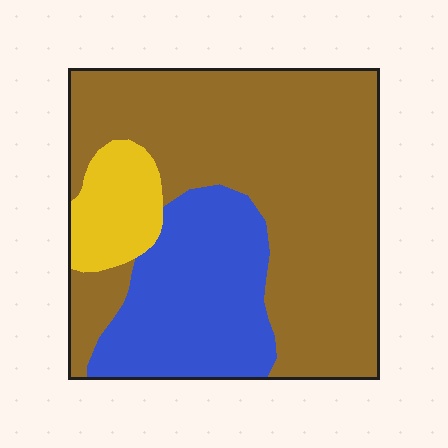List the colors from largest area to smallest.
From largest to smallest: brown, blue, yellow.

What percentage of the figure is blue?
Blue covers around 25% of the figure.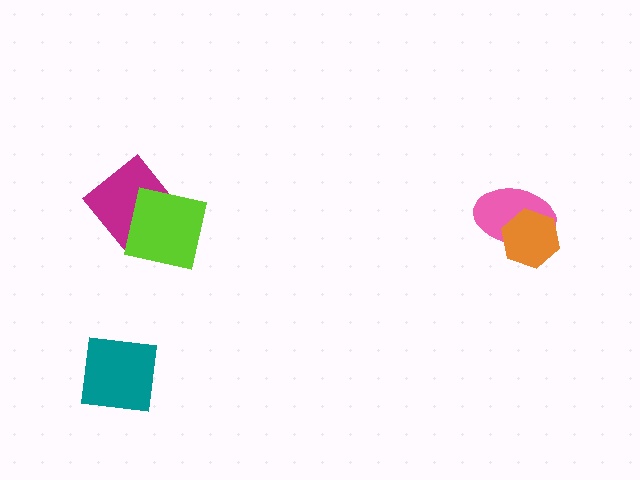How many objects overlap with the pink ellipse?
1 object overlaps with the pink ellipse.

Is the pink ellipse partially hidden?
Yes, it is partially covered by another shape.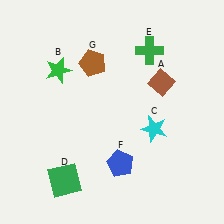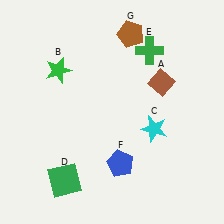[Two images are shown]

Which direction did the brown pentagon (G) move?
The brown pentagon (G) moved right.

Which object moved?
The brown pentagon (G) moved right.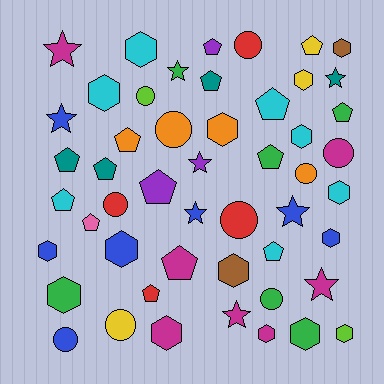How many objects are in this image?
There are 50 objects.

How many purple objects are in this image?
There are 3 purple objects.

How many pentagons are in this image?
There are 15 pentagons.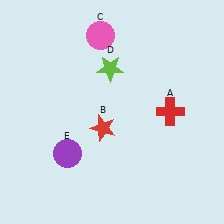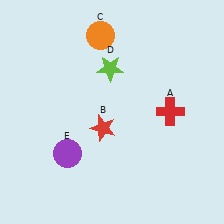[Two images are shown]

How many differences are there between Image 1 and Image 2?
There is 1 difference between the two images.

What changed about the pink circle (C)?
In Image 1, C is pink. In Image 2, it changed to orange.